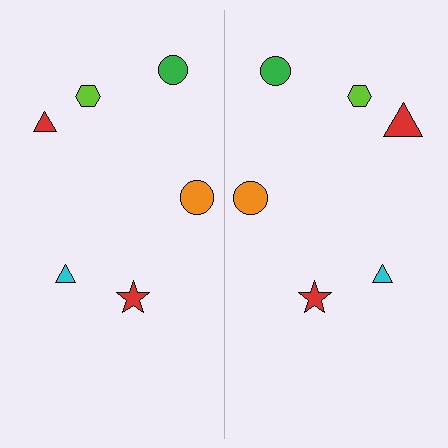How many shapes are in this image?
There are 12 shapes in this image.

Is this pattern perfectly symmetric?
No, the pattern is not perfectly symmetric. The red triangle on the right side has a different size than its mirror counterpart.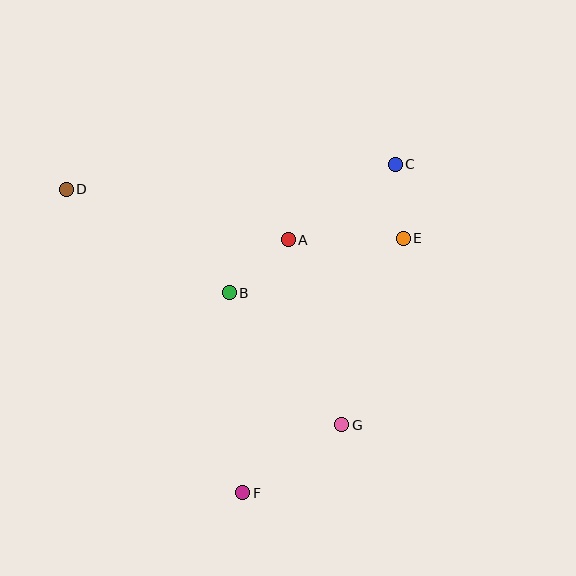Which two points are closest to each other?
Points C and E are closest to each other.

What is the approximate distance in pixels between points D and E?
The distance between D and E is approximately 340 pixels.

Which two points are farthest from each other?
Points D and G are farthest from each other.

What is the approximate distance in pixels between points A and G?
The distance between A and G is approximately 193 pixels.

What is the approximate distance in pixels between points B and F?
The distance between B and F is approximately 201 pixels.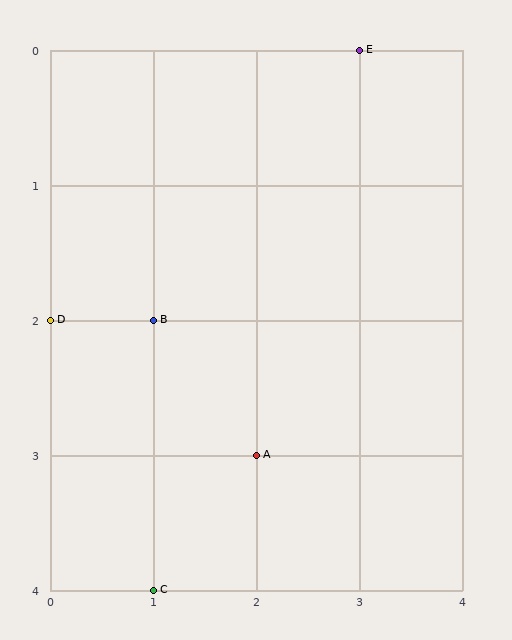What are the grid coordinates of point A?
Point A is at grid coordinates (2, 3).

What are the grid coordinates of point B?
Point B is at grid coordinates (1, 2).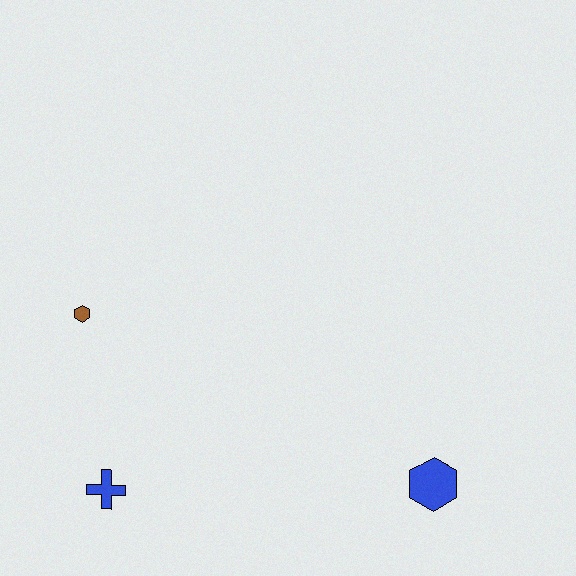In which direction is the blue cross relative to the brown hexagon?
The blue cross is below the brown hexagon.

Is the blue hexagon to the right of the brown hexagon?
Yes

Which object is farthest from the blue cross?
The blue hexagon is farthest from the blue cross.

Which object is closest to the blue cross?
The brown hexagon is closest to the blue cross.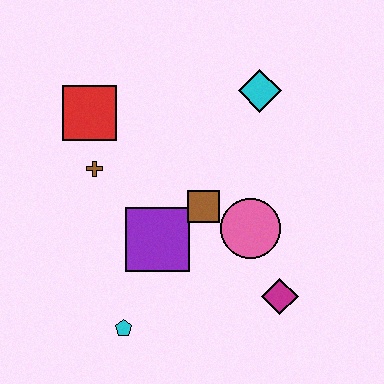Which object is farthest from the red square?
The magenta diamond is farthest from the red square.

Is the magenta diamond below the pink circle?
Yes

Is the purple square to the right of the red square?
Yes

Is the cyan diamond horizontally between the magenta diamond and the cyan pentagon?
Yes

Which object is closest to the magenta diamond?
The pink circle is closest to the magenta diamond.